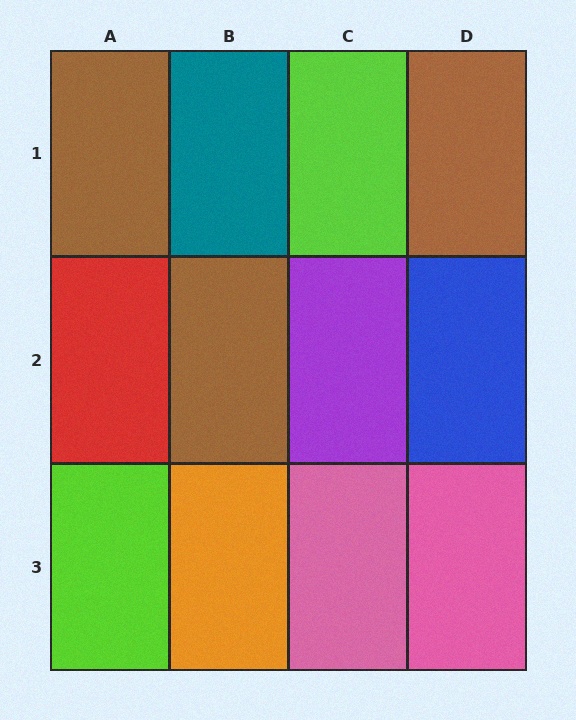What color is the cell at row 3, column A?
Lime.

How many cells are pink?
2 cells are pink.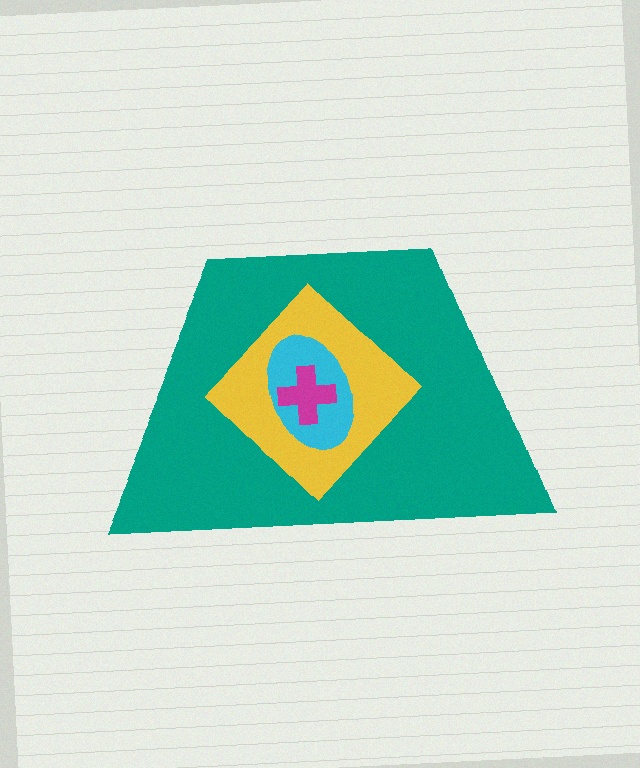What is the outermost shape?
The teal trapezoid.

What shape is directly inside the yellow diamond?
The cyan ellipse.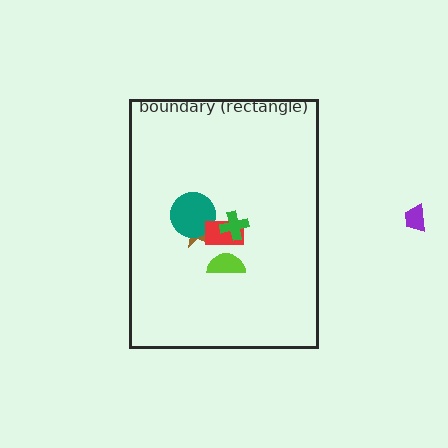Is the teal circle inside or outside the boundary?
Inside.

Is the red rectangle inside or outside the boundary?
Inside.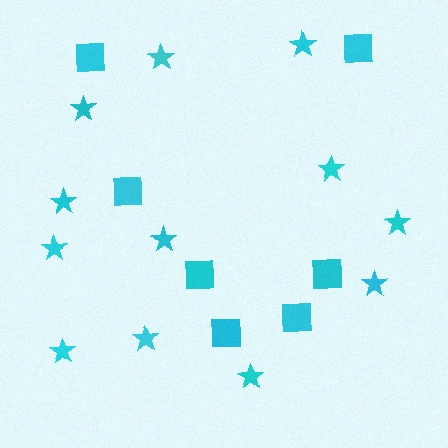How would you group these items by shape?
There are 2 groups: one group of squares (7) and one group of stars (12).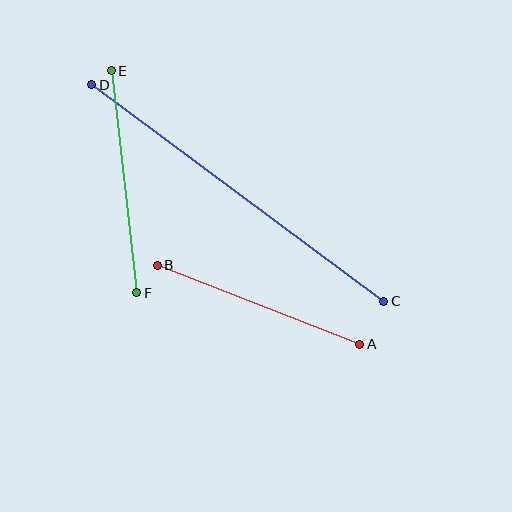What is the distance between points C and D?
The distance is approximately 364 pixels.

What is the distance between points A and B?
The distance is approximately 217 pixels.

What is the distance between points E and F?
The distance is approximately 223 pixels.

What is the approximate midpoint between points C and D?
The midpoint is at approximately (238, 193) pixels.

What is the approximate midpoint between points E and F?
The midpoint is at approximately (124, 182) pixels.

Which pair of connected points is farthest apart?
Points C and D are farthest apart.